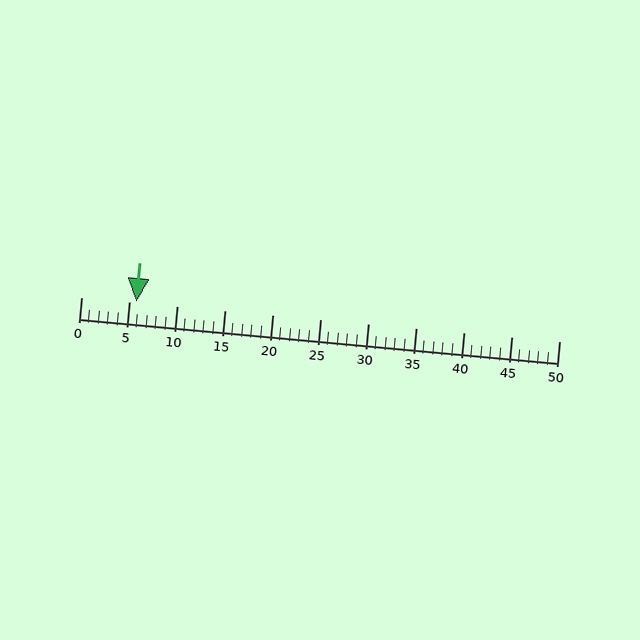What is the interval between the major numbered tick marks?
The major tick marks are spaced 5 units apart.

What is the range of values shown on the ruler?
The ruler shows values from 0 to 50.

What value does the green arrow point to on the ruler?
The green arrow points to approximately 6.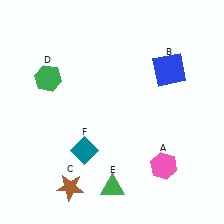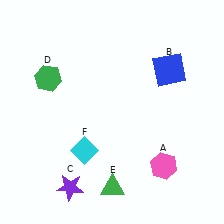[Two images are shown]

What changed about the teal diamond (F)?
In Image 1, F is teal. In Image 2, it changed to cyan.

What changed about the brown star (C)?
In Image 1, C is brown. In Image 2, it changed to purple.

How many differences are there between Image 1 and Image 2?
There are 2 differences between the two images.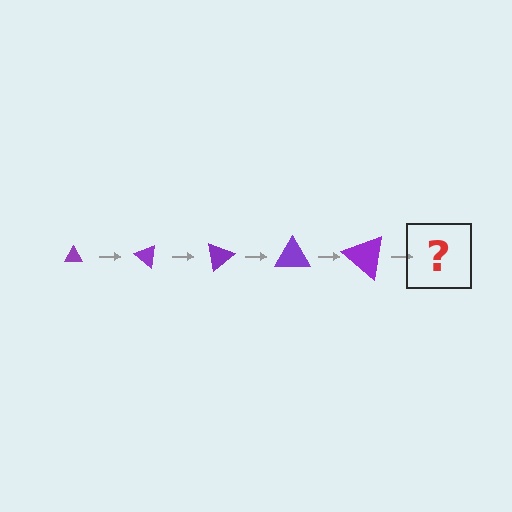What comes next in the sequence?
The next element should be a triangle, larger than the previous one and rotated 200 degrees from the start.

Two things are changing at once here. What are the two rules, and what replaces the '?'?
The two rules are that the triangle grows larger each step and it rotates 40 degrees each step. The '?' should be a triangle, larger than the previous one and rotated 200 degrees from the start.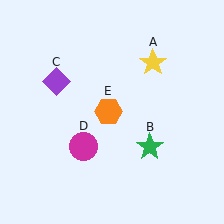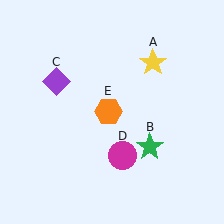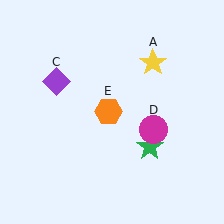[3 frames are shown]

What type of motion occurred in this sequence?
The magenta circle (object D) rotated counterclockwise around the center of the scene.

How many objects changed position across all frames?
1 object changed position: magenta circle (object D).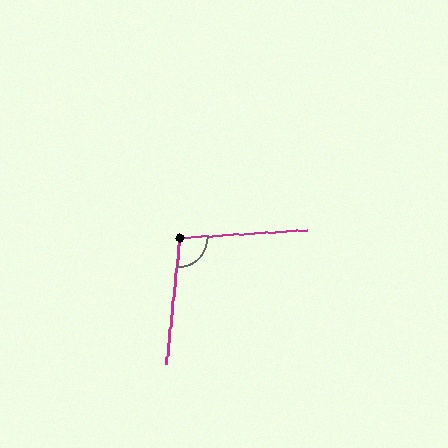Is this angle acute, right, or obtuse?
It is obtuse.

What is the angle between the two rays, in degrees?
Approximately 100 degrees.